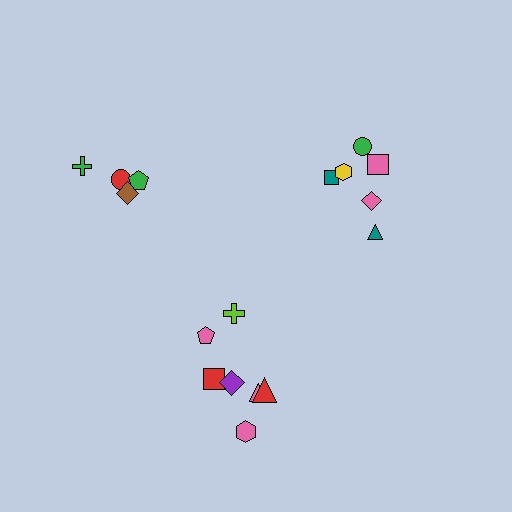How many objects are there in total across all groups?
There are 17 objects.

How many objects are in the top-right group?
There are 6 objects.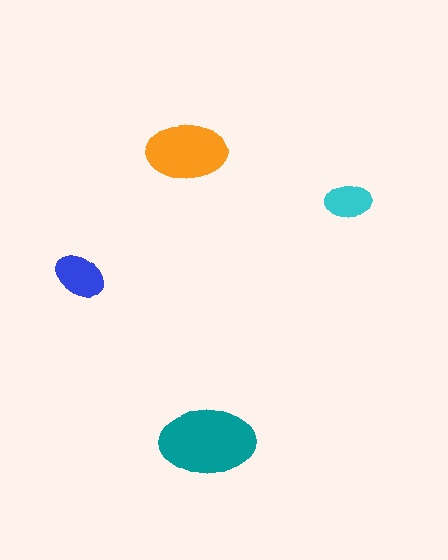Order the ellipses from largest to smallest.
the teal one, the orange one, the blue one, the cyan one.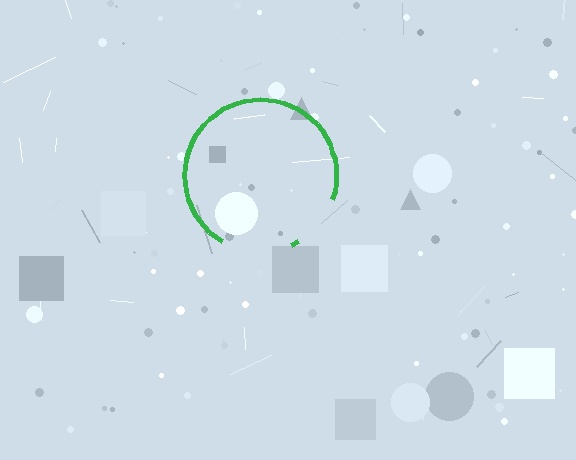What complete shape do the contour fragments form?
The contour fragments form a circle.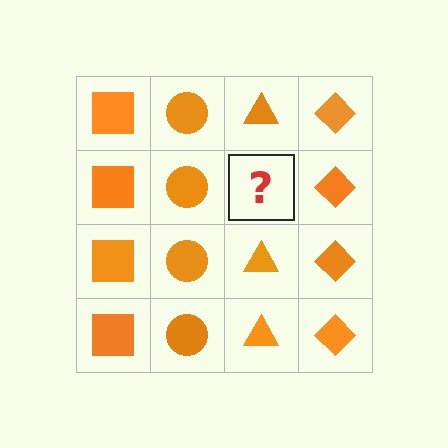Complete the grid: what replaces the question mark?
The question mark should be replaced with an orange triangle.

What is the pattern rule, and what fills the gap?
The rule is that each column has a consistent shape. The gap should be filled with an orange triangle.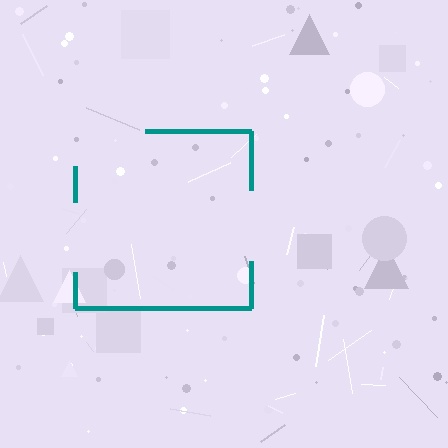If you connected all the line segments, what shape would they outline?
They would outline a square.